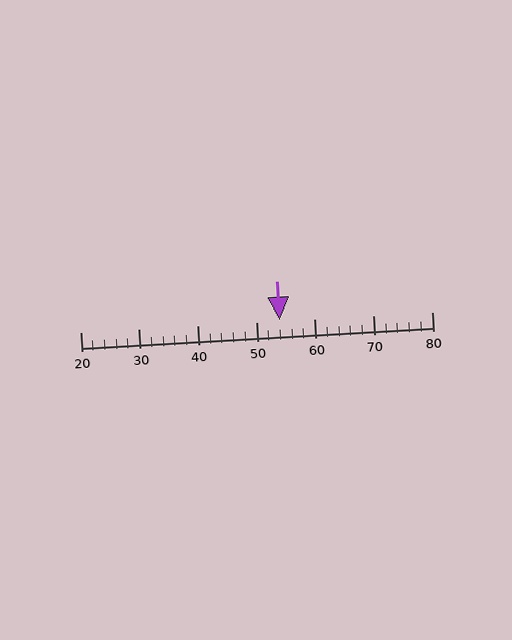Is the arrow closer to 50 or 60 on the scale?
The arrow is closer to 50.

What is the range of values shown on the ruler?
The ruler shows values from 20 to 80.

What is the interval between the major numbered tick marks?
The major tick marks are spaced 10 units apart.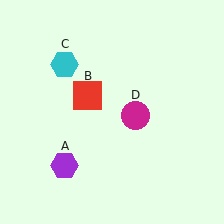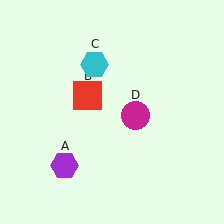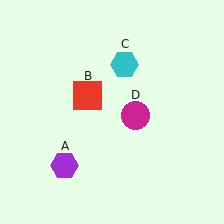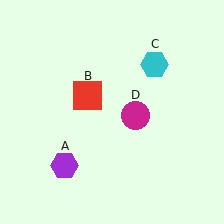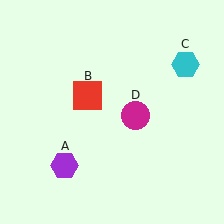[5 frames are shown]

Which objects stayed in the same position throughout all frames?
Purple hexagon (object A) and red square (object B) and magenta circle (object D) remained stationary.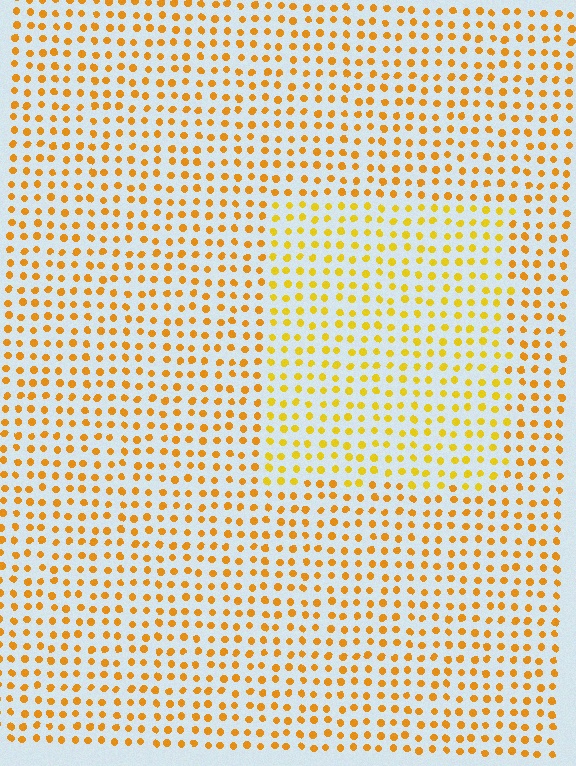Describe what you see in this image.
The image is filled with small orange elements in a uniform arrangement. A rectangle-shaped region is visible where the elements are tinted to a slightly different hue, forming a subtle color boundary.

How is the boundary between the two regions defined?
The boundary is defined purely by a slight shift in hue (about 17 degrees). Spacing, size, and orientation are identical on both sides.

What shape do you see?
I see a rectangle.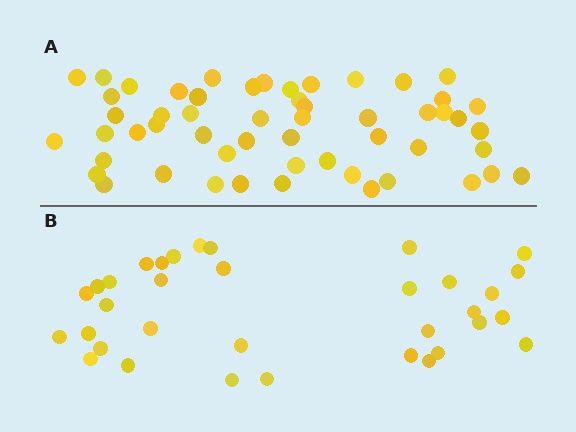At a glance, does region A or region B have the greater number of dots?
Region A (the top region) has more dots.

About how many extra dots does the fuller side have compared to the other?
Region A has approximately 20 more dots than region B.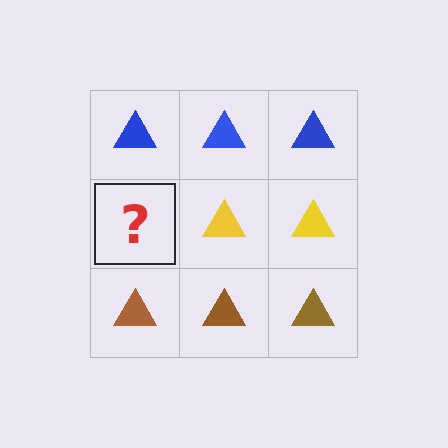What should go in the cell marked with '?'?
The missing cell should contain a yellow triangle.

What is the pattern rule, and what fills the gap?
The rule is that each row has a consistent color. The gap should be filled with a yellow triangle.